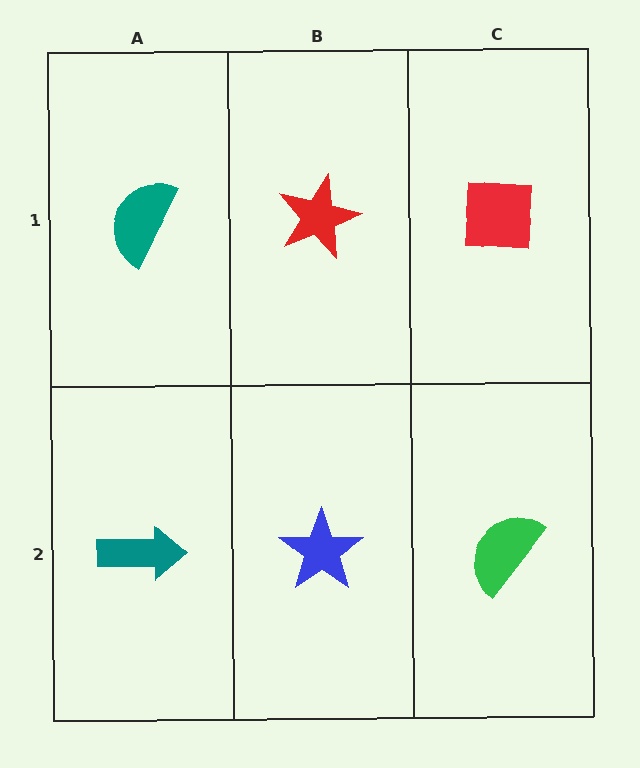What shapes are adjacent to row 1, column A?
A teal arrow (row 2, column A), a red star (row 1, column B).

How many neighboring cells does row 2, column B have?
3.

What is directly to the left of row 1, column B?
A teal semicircle.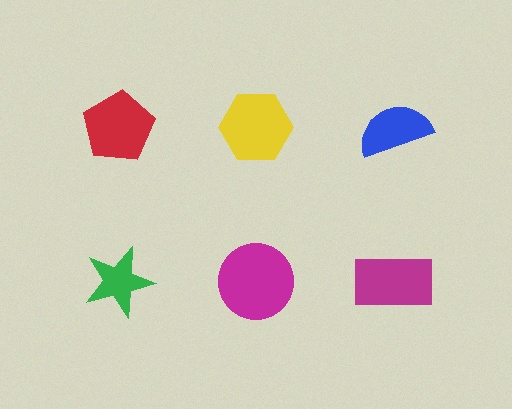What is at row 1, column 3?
A blue semicircle.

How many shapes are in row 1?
3 shapes.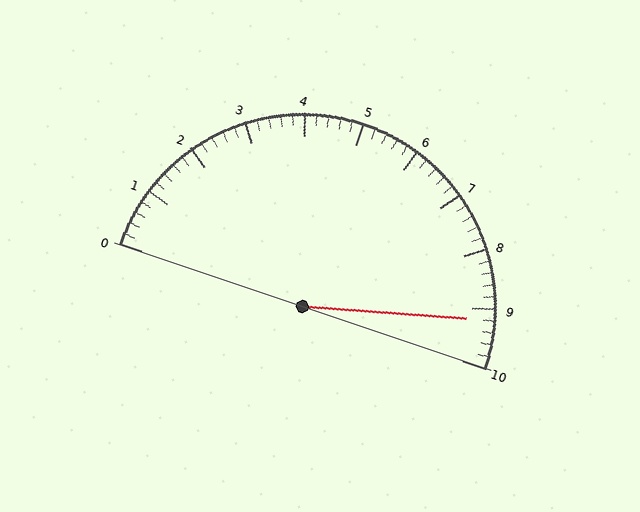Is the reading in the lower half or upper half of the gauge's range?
The reading is in the upper half of the range (0 to 10).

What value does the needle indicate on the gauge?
The needle indicates approximately 9.2.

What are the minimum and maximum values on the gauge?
The gauge ranges from 0 to 10.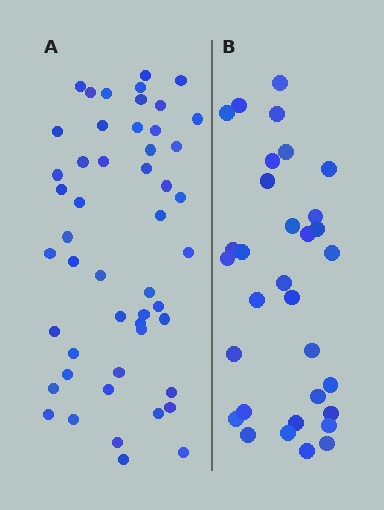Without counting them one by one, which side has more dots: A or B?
Region A (the left region) has more dots.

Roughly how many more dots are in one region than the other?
Region A has approximately 20 more dots than region B.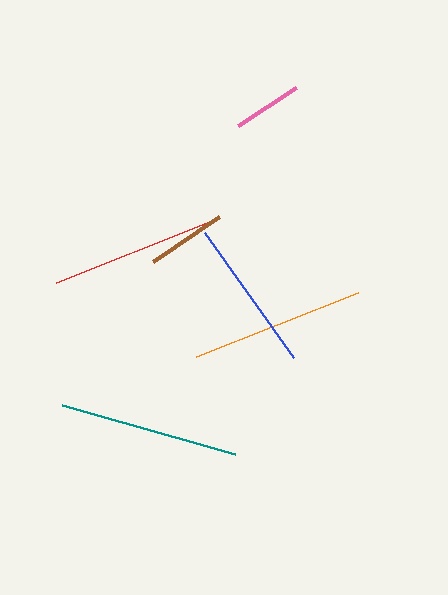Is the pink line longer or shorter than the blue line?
The blue line is longer than the pink line.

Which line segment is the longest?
The teal line is the longest at approximately 180 pixels.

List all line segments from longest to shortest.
From longest to shortest: teal, orange, red, blue, brown, pink.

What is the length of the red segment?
The red segment is approximately 162 pixels long.